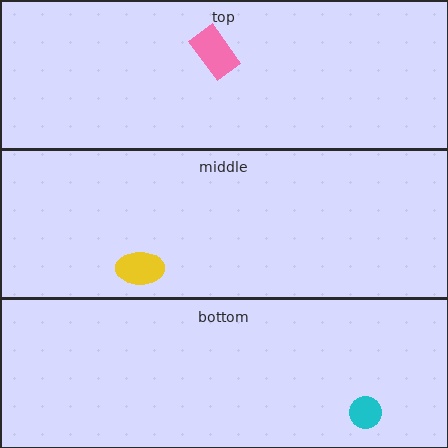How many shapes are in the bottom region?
1.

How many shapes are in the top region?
1.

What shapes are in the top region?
The pink rectangle.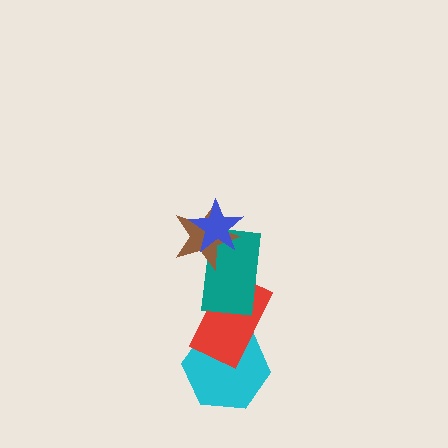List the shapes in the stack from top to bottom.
From top to bottom: the blue star, the brown star, the teal rectangle, the red rectangle, the cyan hexagon.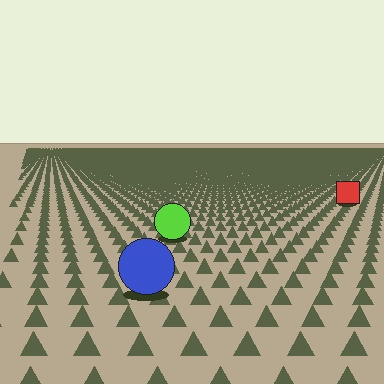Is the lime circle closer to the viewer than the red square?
Yes. The lime circle is closer — you can tell from the texture gradient: the ground texture is coarser near it.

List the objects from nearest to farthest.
From nearest to farthest: the blue circle, the lime circle, the red square.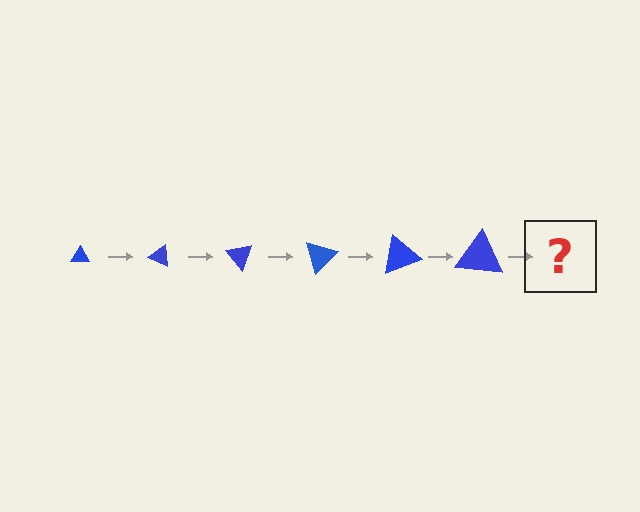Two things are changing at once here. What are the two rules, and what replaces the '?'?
The two rules are that the triangle grows larger each step and it rotates 25 degrees each step. The '?' should be a triangle, larger than the previous one and rotated 150 degrees from the start.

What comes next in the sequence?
The next element should be a triangle, larger than the previous one and rotated 150 degrees from the start.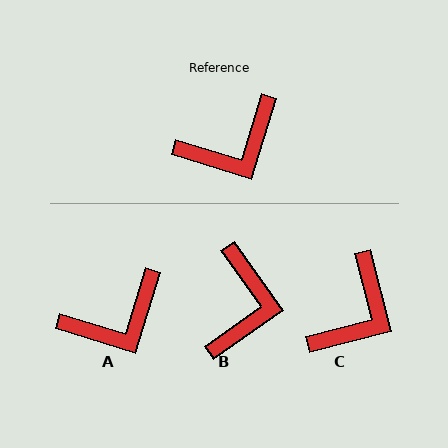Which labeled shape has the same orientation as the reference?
A.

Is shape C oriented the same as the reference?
No, it is off by about 32 degrees.